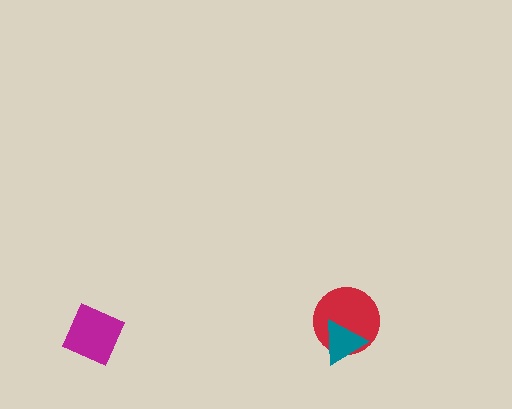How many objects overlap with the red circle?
1 object overlaps with the red circle.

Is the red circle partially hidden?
Yes, it is partially covered by another shape.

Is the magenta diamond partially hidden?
No, no other shape covers it.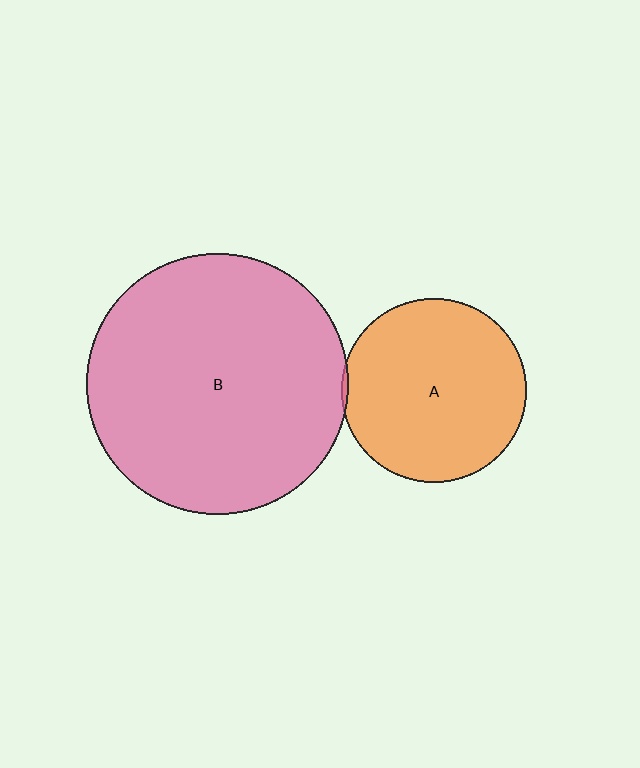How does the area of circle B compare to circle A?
Approximately 2.0 times.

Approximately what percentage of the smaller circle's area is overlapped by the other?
Approximately 5%.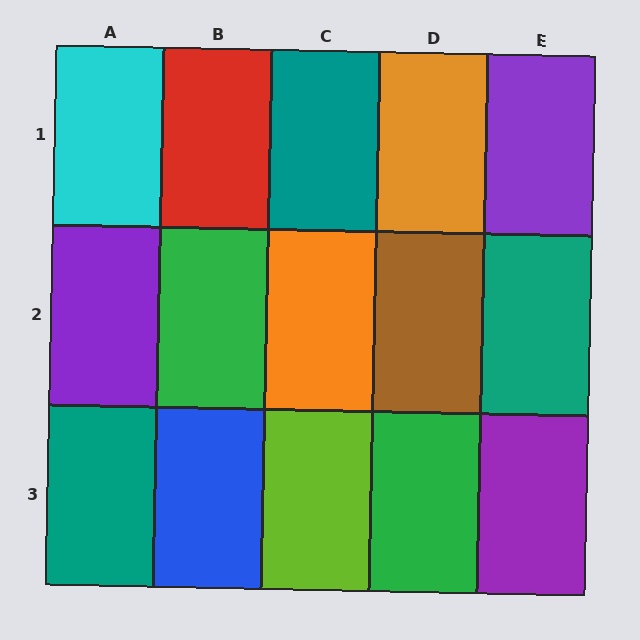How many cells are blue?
1 cell is blue.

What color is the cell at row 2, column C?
Orange.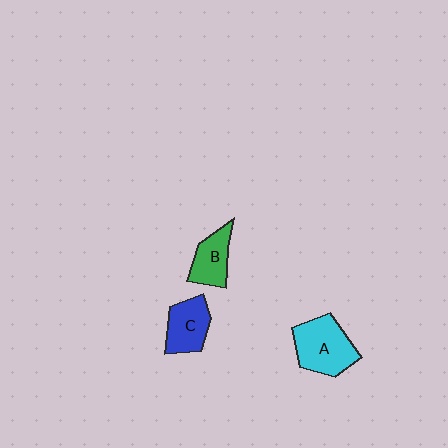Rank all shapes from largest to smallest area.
From largest to smallest: A (cyan), C (blue), B (green).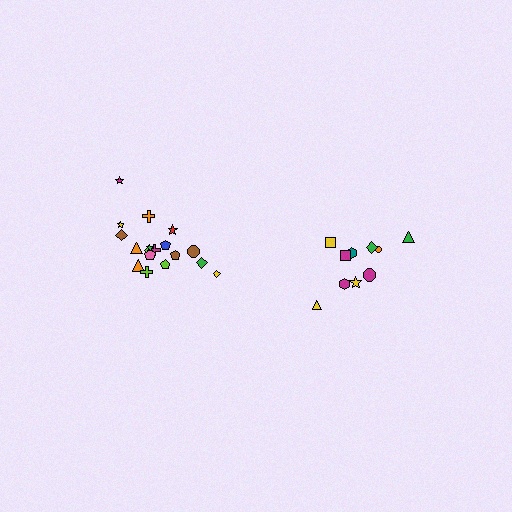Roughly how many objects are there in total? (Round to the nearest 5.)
Roughly 30 objects in total.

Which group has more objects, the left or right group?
The left group.